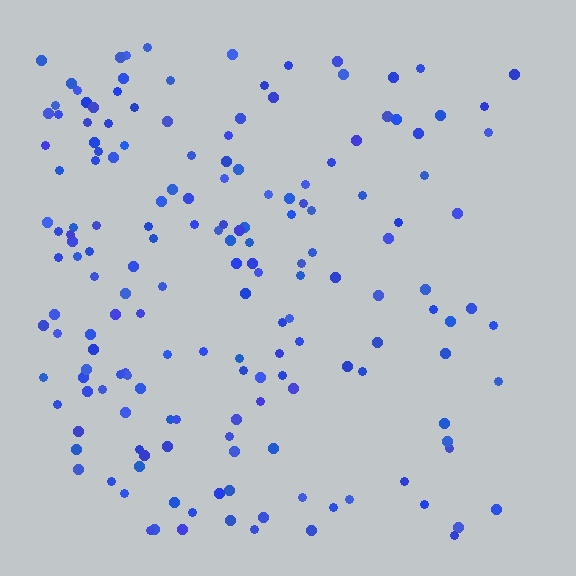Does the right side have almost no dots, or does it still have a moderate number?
Still a moderate number, just noticeably fewer than the left.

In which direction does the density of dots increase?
From right to left, with the left side densest.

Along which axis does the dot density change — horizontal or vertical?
Horizontal.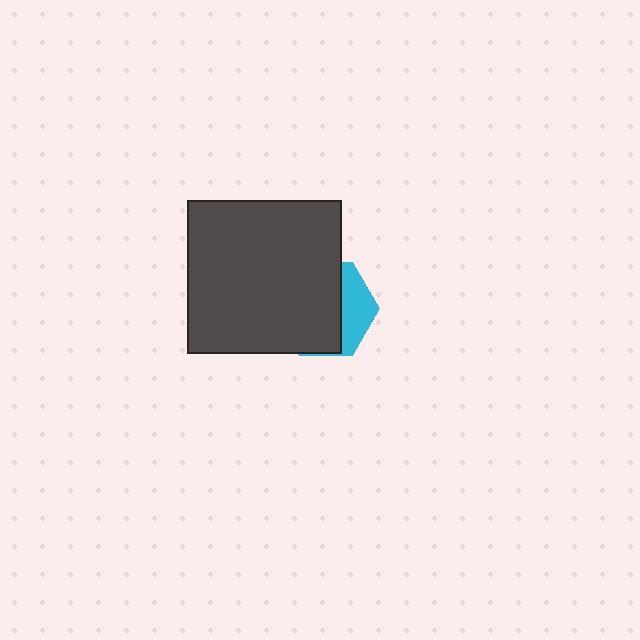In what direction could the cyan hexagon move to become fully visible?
The cyan hexagon could move right. That would shift it out from behind the dark gray square entirely.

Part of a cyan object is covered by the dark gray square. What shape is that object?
It is a hexagon.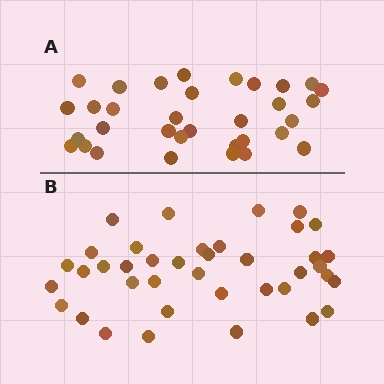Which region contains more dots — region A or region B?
Region B (the bottom region) has more dots.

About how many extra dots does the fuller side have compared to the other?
Region B has about 6 more dots than region A.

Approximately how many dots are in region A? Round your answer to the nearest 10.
About 30 dots. (The exact count is 33, which rounds to 30.)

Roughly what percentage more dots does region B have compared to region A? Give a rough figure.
About 20% more.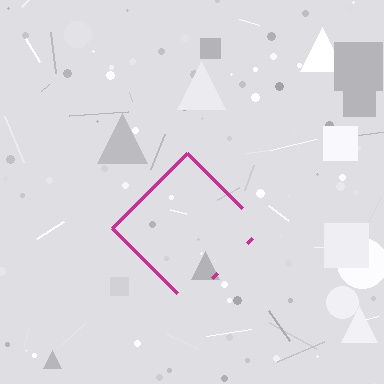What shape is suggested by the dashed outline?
The dashed outline suggests a diamond.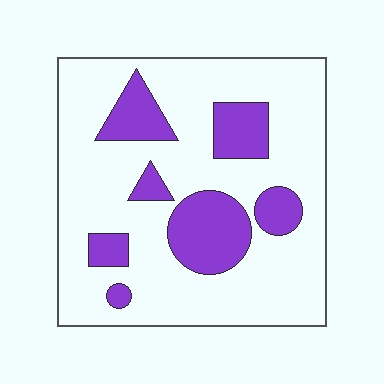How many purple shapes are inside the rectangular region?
7.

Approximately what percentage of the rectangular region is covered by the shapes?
Approximately 25%.